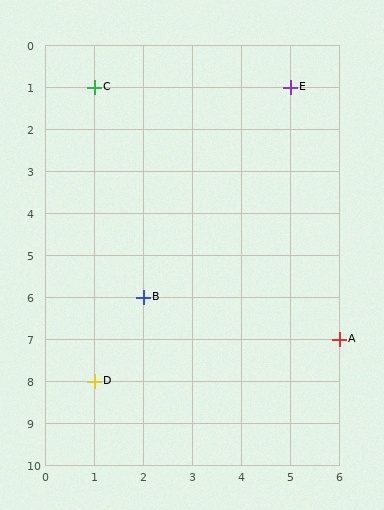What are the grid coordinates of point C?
Point C is at grid coordinates (1, 1).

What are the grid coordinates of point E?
Point E is at grid coordinates (5, 1).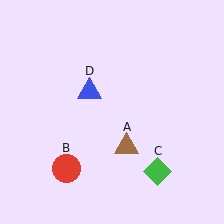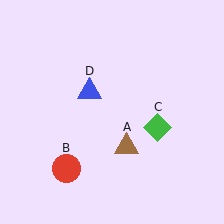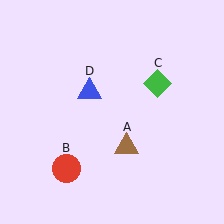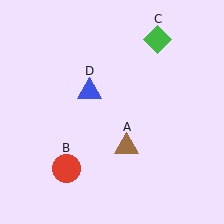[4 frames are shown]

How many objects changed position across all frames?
1 object changed position: green diamond (object C).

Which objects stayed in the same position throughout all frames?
Brown triangle (object A) and red circle (object B) and blue triangle (object D) remained stationary.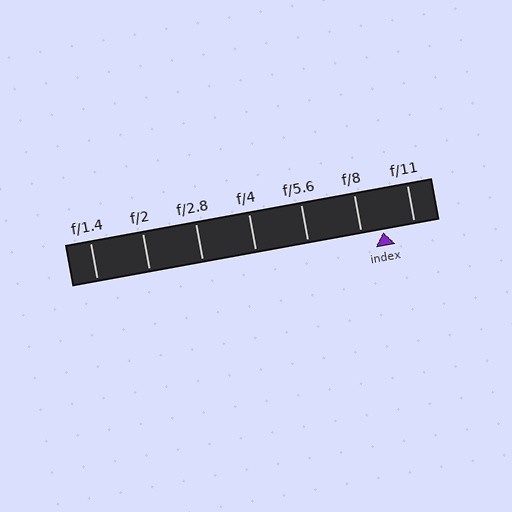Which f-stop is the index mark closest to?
The index mark is closest to f/8.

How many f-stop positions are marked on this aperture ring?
There are 7 f-stop positions marked.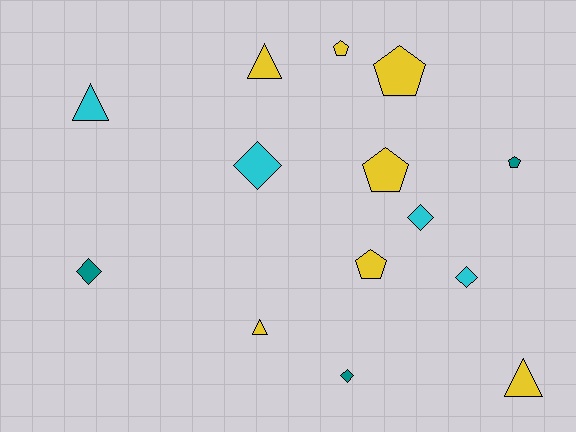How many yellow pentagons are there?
There are 4 yellow pentagons.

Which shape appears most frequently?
Diamond, with 5 objects.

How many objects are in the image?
There are 14 objects.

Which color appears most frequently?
Yellow, with 7 objects.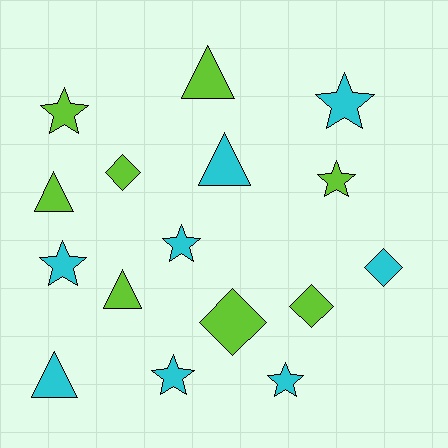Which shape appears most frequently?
Star, with 7 objects.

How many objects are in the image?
There are 16 objects.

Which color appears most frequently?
Lime, with 8 objects.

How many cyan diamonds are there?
There is 1 cyan diamond.